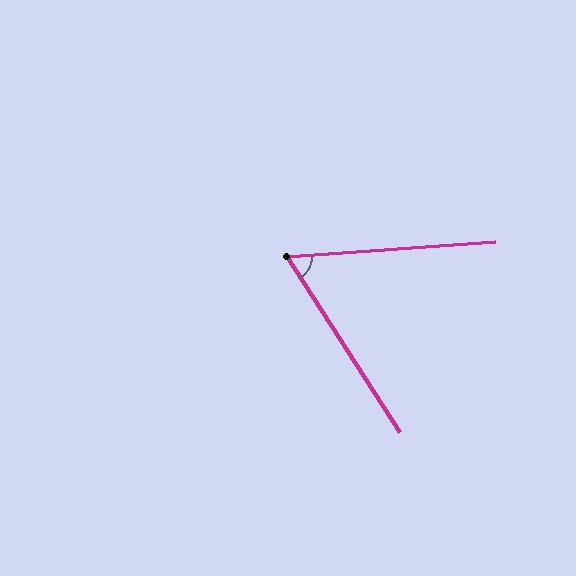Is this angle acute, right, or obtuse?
It is acute.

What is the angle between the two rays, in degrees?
Approximately 61 degrees.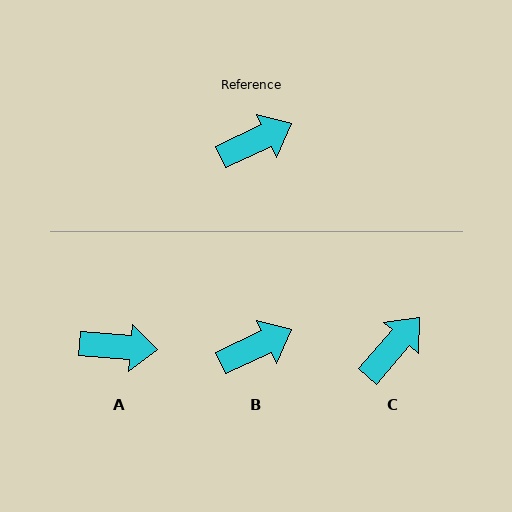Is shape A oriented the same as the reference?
No, it is off by about 30 degrees.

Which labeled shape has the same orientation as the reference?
B.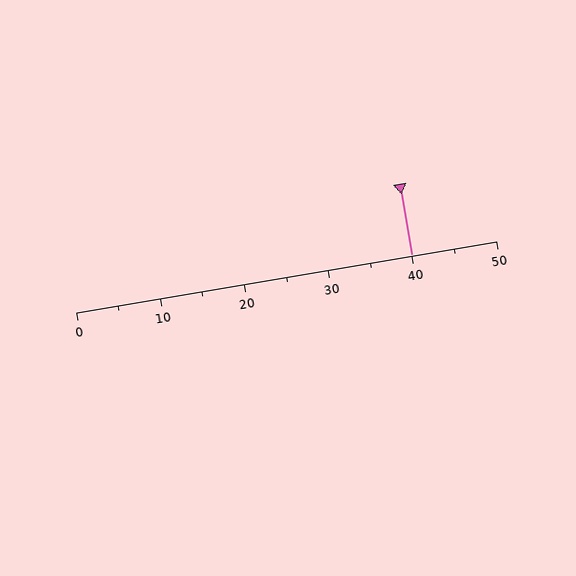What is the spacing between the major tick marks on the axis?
The major ticks are spaced 10 apart.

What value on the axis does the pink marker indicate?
The marker indicates approximately 40.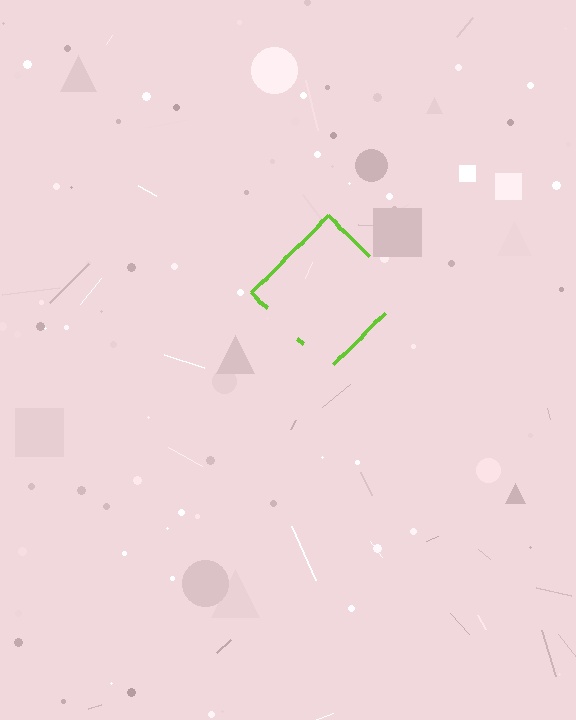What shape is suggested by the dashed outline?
The dashed outline suggests a diamond.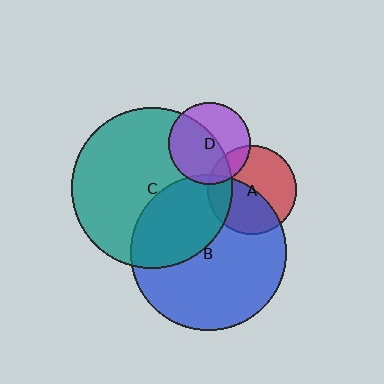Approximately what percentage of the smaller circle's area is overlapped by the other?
Approximately 15%.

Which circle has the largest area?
Circle C (teal).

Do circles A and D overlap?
Yes.